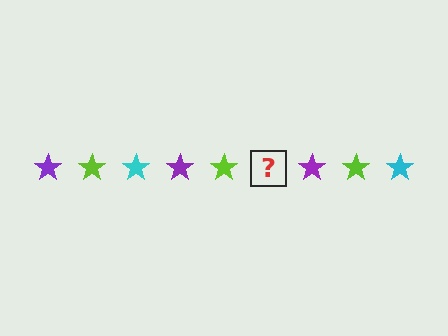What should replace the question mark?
The question mark should be replaced with a cyan star.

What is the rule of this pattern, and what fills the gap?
The rule is that the pattern cycles through purple, lime, cyan stars. The gap should be filled with a cyan star.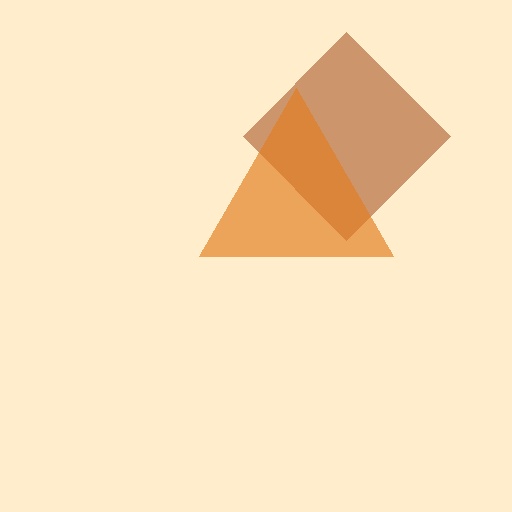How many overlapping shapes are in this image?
There are 2 overlapping shapes in the image.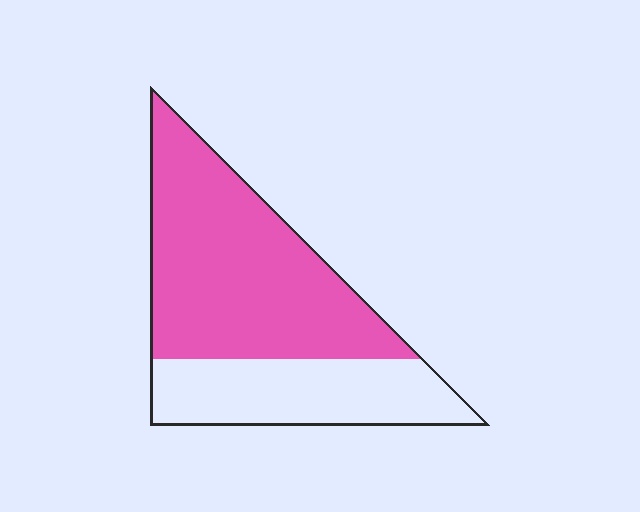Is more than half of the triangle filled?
Yes.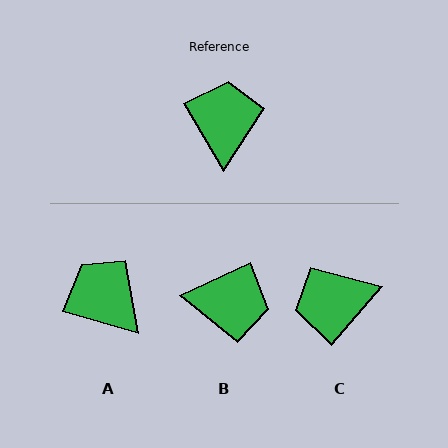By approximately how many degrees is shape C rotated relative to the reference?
Approximately 109 degrees counter-clockwise.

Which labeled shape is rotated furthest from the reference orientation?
C, about 109 degrees away.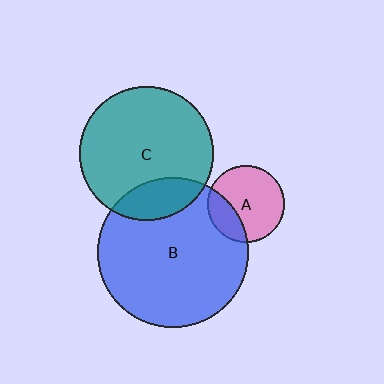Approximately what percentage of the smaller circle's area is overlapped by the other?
Approximately 25%.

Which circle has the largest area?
Circle B (blue).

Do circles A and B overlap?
Yes.